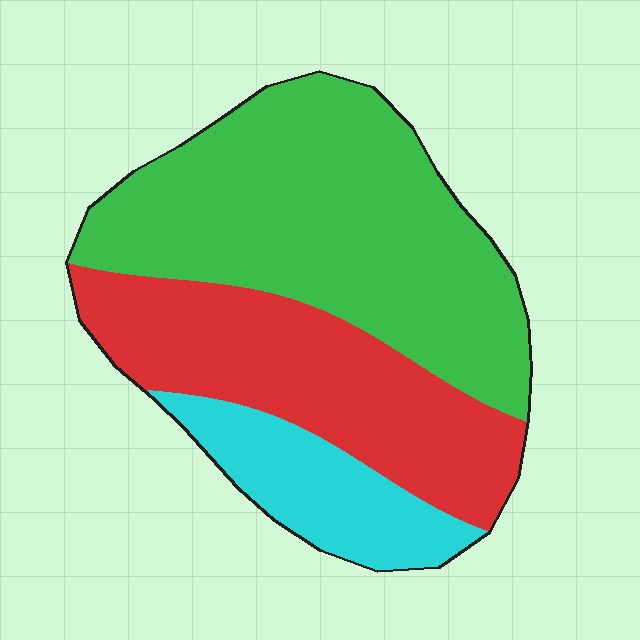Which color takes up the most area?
Green, at roughly 50%.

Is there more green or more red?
Green.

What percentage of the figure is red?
Red takes up about one third (1/3) of the figure.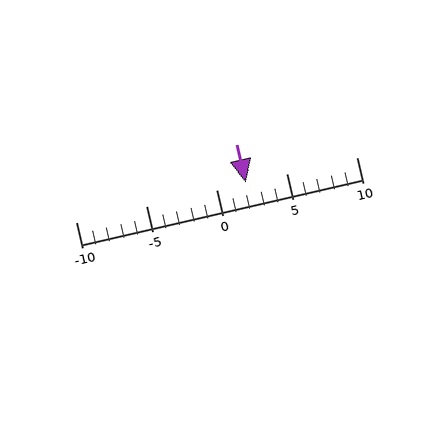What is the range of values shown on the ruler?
The ruler shows values from -10 to 10.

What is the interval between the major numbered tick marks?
The major tick marks are spaced 5 units apart.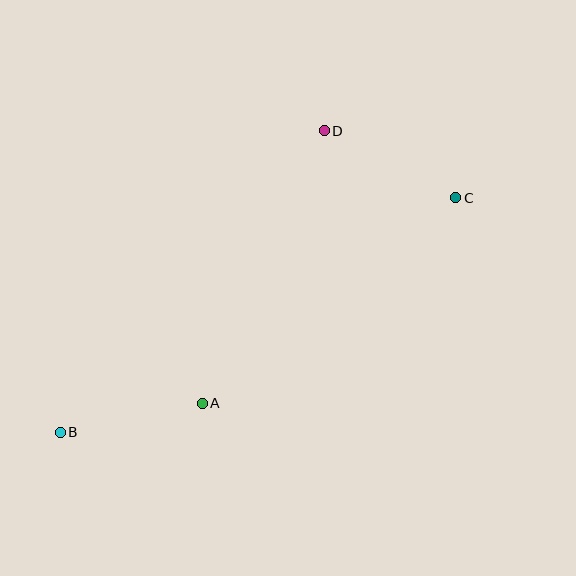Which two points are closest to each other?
Points A and B are closest to each other.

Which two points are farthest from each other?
Points B and C are farthest from each other.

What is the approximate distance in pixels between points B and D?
The distance between B and D is approximately 401 pixels.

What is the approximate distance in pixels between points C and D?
The distance between C and D is approximately 148 pixels.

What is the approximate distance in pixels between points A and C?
The distance between A and C is approximately 327 pixels.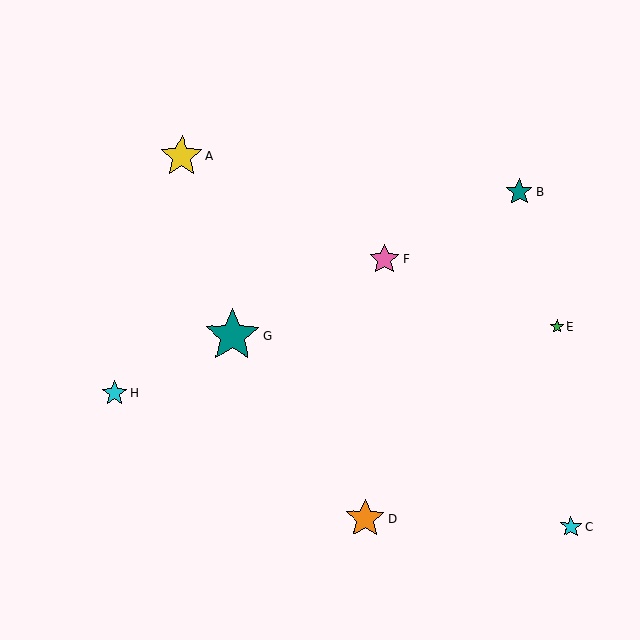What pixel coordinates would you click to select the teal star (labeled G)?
Click at (232, 335) to select the teal star G.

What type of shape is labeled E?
Shape E is a green star.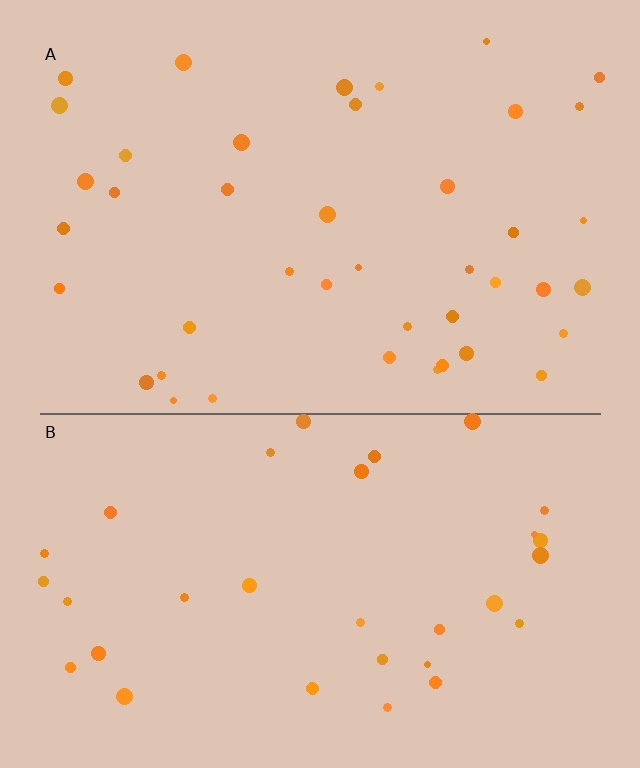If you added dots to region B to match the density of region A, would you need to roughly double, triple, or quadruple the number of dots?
Approximately double.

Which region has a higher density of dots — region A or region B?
A (the top).